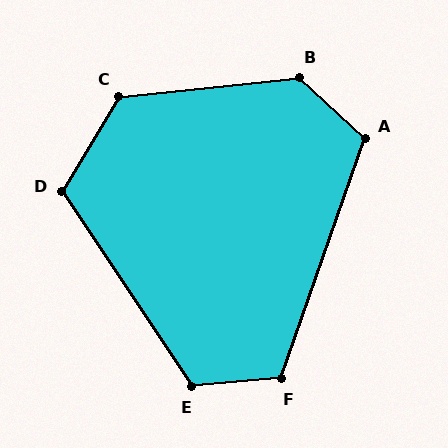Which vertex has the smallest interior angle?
F, at approximately 114 degrees.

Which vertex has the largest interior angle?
B, at approximately 131 degrees.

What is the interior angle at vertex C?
Approximately 127 degrees (obtuse).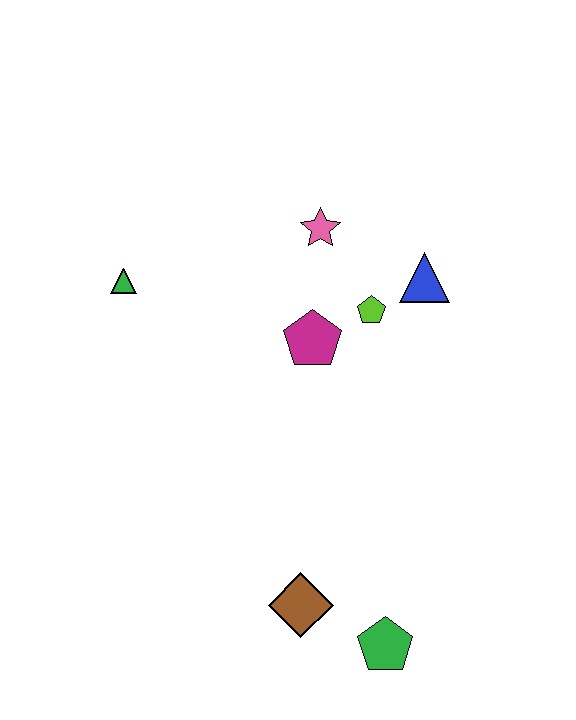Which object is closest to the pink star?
The lime pentagon is closest to the pink star.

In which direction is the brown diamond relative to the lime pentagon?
The brown diamond is below the lime pentagon.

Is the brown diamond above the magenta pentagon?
No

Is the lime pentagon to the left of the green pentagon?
Yes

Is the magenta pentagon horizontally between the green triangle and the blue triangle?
Yes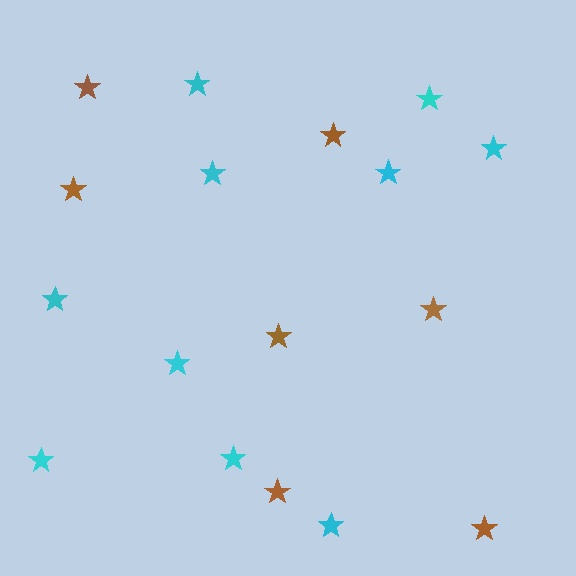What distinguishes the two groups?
There are 2 groups: one group of brown stars (7) and one group of cyan stars (10).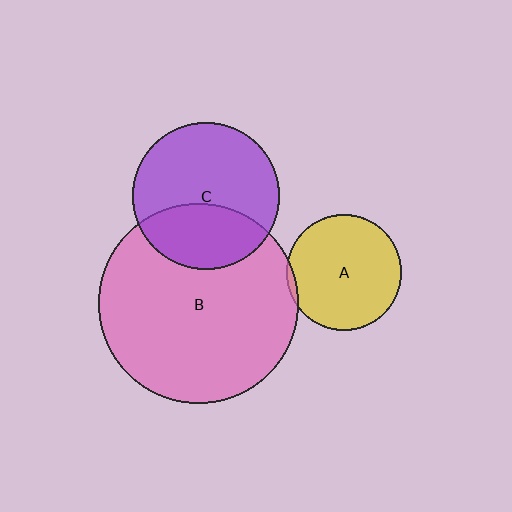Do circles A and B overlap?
Yes.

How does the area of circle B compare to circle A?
Approximately 3.0 times.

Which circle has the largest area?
Circle B (pink).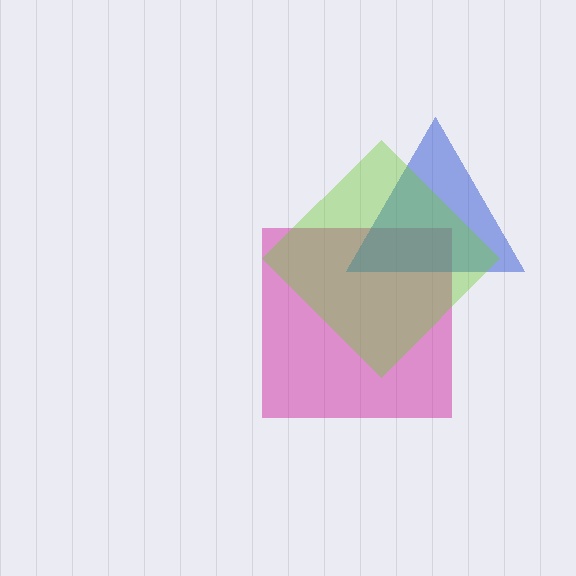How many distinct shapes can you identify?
There are 3 distinct shapes: a magenta square, a blue triangle, a lime diamond.